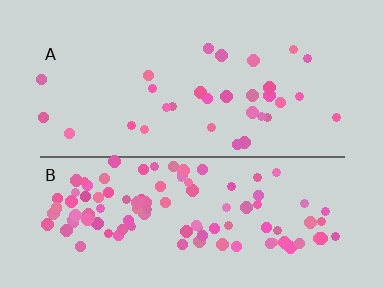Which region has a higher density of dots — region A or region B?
B (the bottom).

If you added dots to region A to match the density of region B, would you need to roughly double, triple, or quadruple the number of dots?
Approximately quadruple.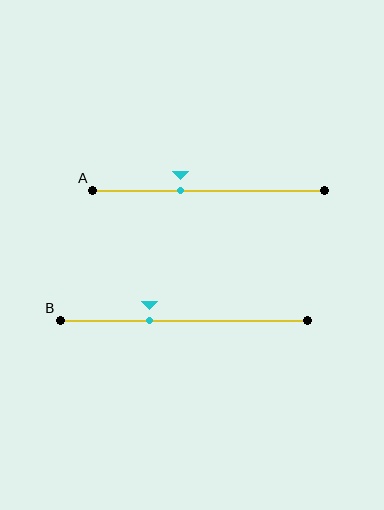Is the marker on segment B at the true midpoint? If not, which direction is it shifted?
No, the marker on segment B is shifted to the left by about 14% of the segment length.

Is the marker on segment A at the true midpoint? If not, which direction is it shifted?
No, the marker on segment A is shifted to the left by about 12% of the segment length.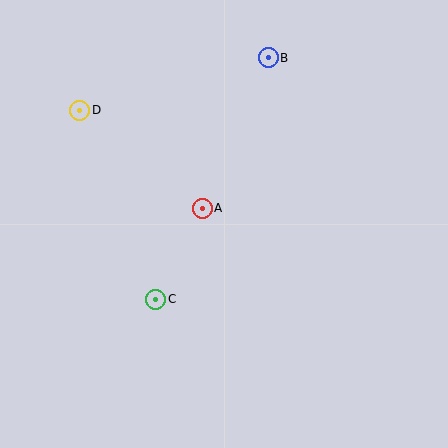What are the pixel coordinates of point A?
Point A is at (202, 208).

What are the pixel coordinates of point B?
Point B is at (268, 58).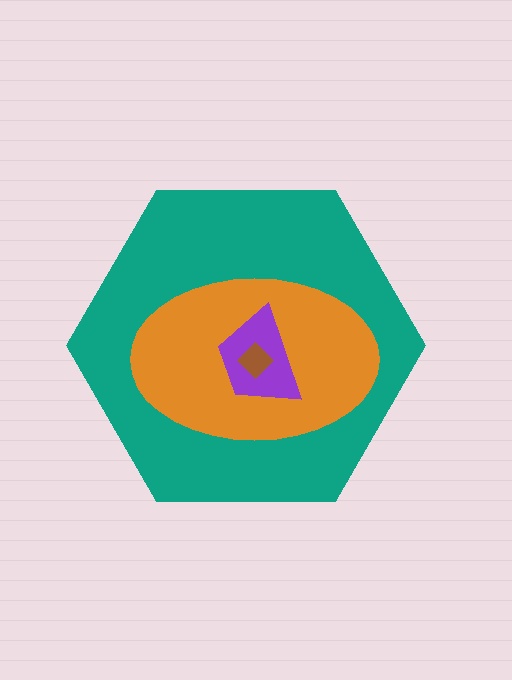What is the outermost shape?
The teal hexagon.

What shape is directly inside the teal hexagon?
The orange ellipse.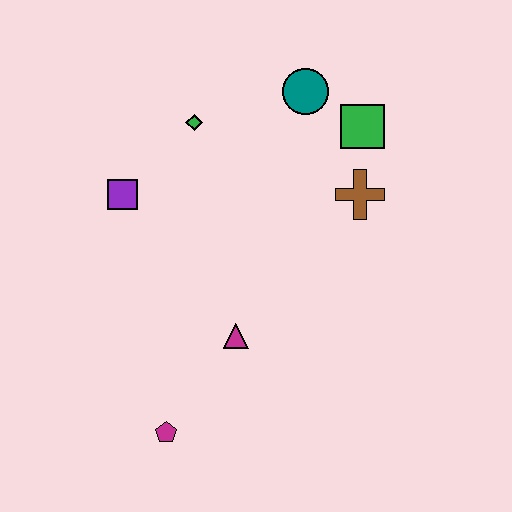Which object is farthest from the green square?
The magenta pentagon is farthest from the green square.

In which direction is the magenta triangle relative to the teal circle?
The magenta triangle is below the teal circle.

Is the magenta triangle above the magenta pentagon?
Yes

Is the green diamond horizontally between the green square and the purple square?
Yes